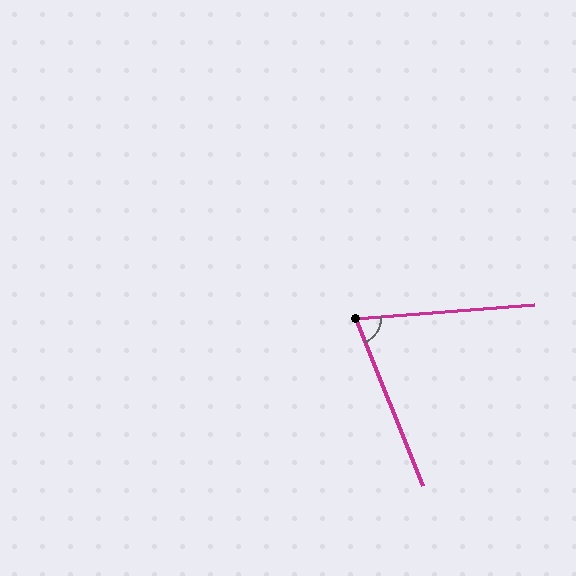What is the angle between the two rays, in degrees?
Approximately 73 degrees.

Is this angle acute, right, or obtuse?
It is acute.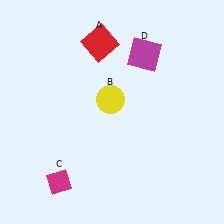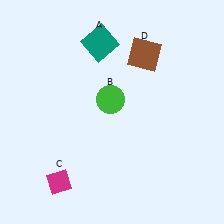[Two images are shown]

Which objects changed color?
A changed from red to teal. B changed from yellow to green. D changed from magenta to brown.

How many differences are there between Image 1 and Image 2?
There are 3 differences between the two images.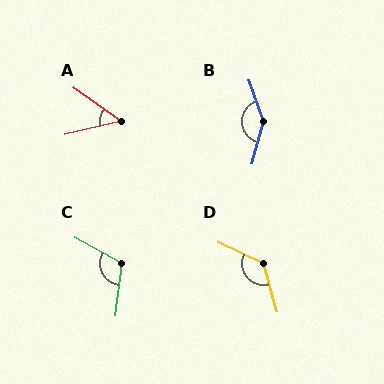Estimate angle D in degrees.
Approximately 131 degrees.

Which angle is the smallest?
A, at approximately 49 degrees.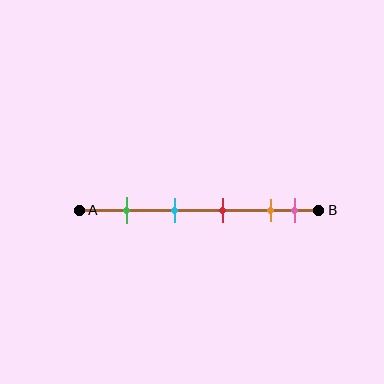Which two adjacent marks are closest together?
The orange and pink marks are the closest adjacent pair.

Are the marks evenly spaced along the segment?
No, the marks are not evenly spaced.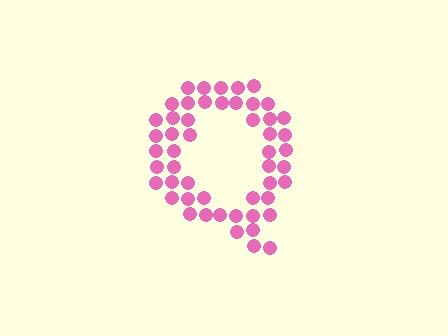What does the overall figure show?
The overall figure shows the letter Q.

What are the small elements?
The small elements are circles.